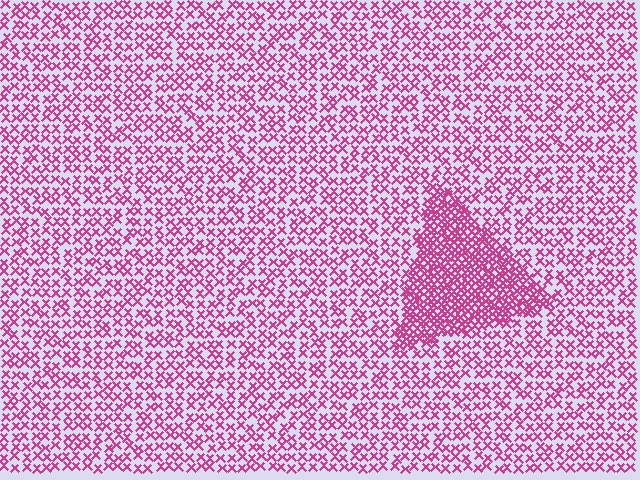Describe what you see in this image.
The image contains small magenta elements arranged at two different densities. A triangle-shaped region is visible where the elements are more densely packed than the surrounding area.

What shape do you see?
I see a triangle.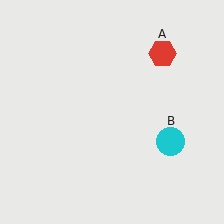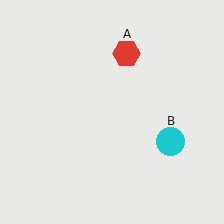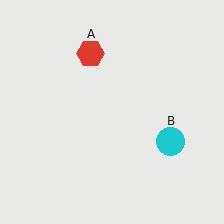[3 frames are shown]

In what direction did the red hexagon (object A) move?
The red hexagon (object A) moved left.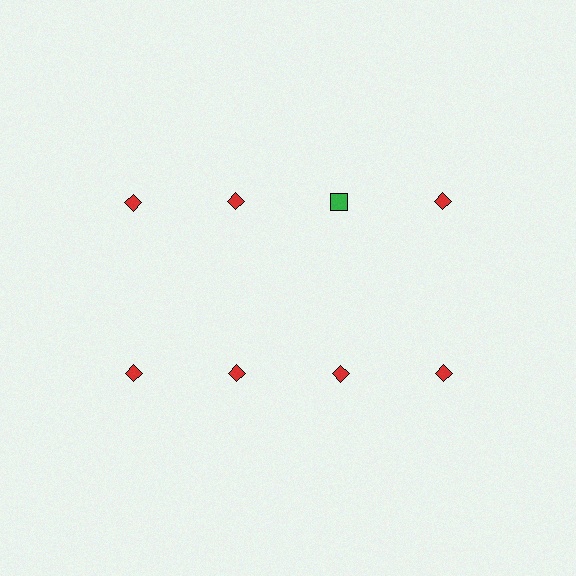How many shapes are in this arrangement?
There are 8 shapes arranged in a grid pattern.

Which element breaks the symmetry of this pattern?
The green square in the top row, center column breaks the symmetry. All other shapes are red diamonds.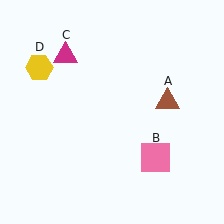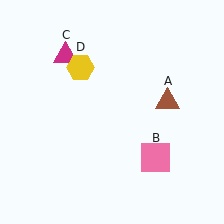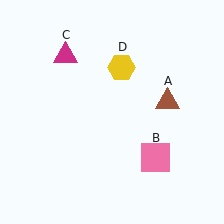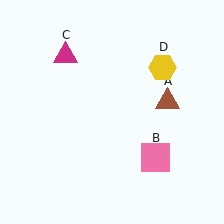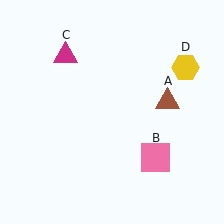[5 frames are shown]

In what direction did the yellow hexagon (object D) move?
The yellow hexagon (object D) moved right.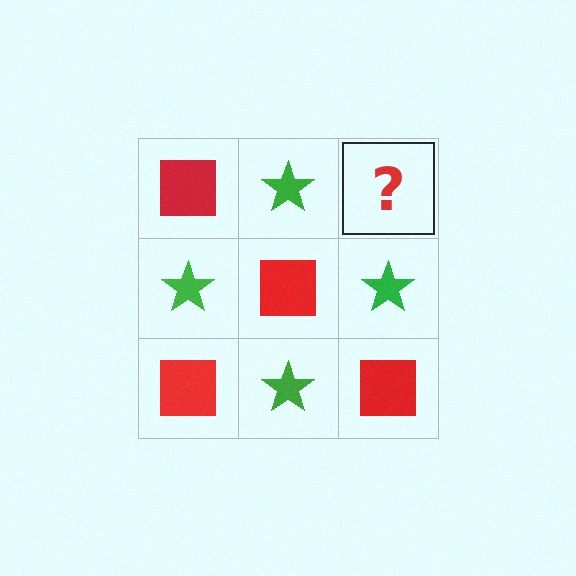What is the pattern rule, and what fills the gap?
The rule is that it alternates red square and green star in a checkerboard pattern. The gap should be filled with a red square.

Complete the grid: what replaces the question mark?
The question mark should be replaced with a red square.